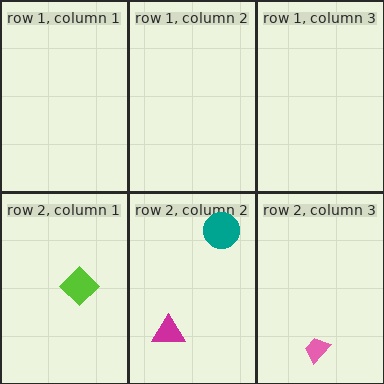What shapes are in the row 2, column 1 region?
The lime diamond.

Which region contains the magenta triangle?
The row 2, column 2 region.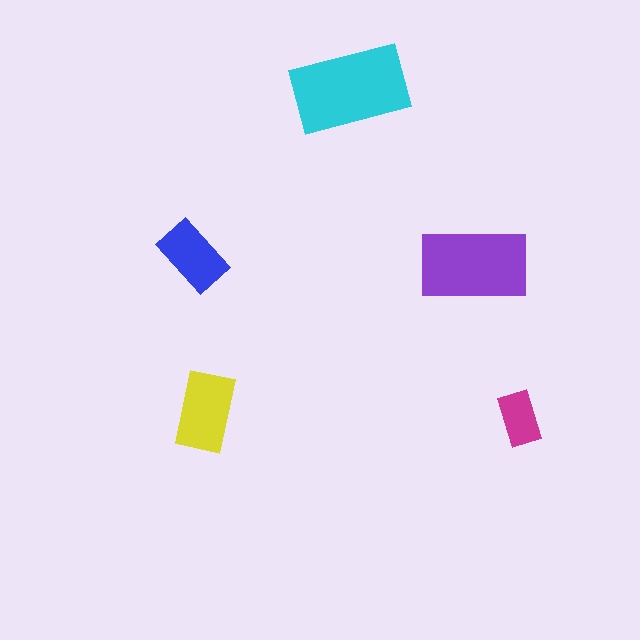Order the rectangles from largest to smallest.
the cyan one, the purple one, the yellow one, the blue one, the magenta one.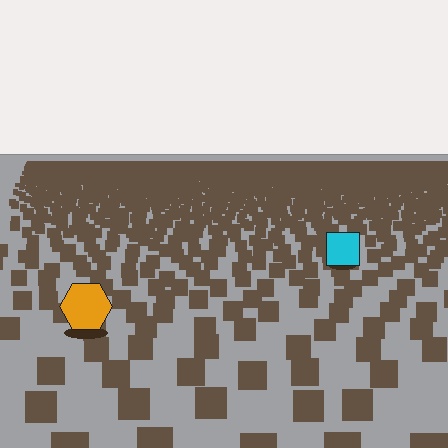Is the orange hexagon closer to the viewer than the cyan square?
Yes. The orange hexagon is closer — you can tell from the texture gradient: the ground texture is coarser near it.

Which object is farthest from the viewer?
The cyan square is farthest from the viewer. It appears smaller and the ground texture around it is denser.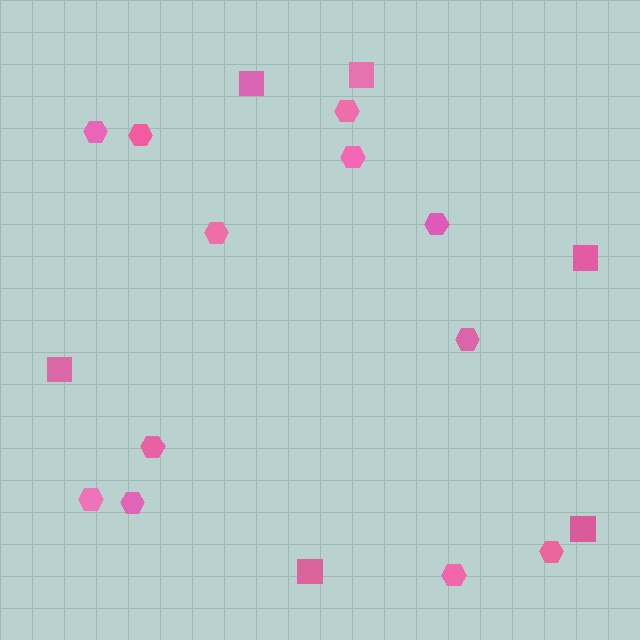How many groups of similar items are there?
There are 2 groups: one group of squares (6) and one group of hexagons (12).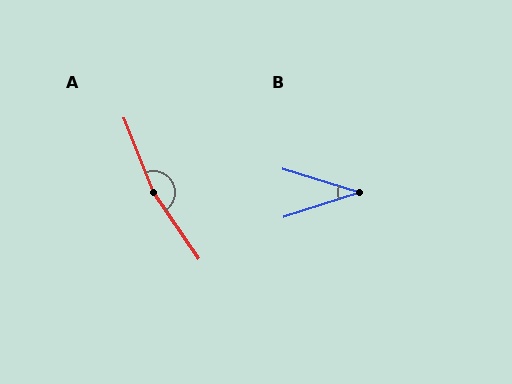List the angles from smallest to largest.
B (35°), A (167°).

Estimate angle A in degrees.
Approximately 167 degrees.